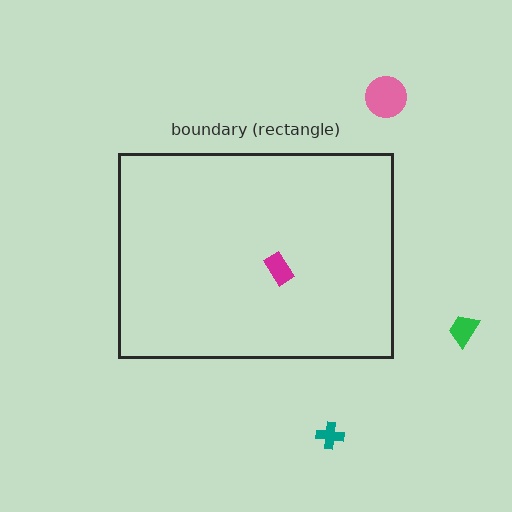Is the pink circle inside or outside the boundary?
Outside.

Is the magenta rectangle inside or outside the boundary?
Inside.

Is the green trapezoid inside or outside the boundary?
Outside.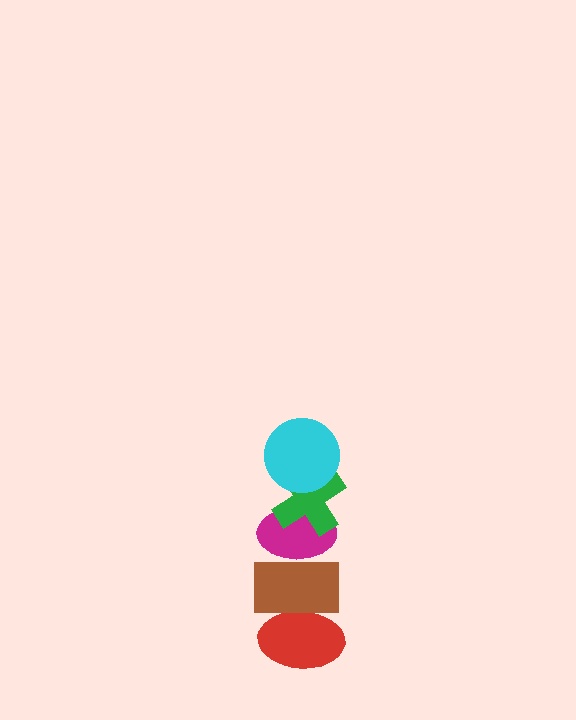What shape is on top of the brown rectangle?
The magenta ellipse is on top of the brown rectangle.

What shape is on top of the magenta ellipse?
The green cross is on top of the magenta ellipse.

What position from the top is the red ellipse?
The red ellipse is 5th from the top.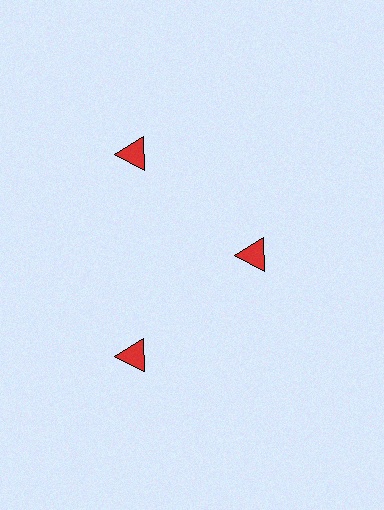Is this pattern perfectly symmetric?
No. The 3 red triangles are arranged in a ring, but one element near the 3 o'clock position is pulled inward toward the center, breaking the 3-fold rotational symmetry.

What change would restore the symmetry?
The symmetry would be restored by moving it outward, back onto the ring so that all 3 triangles sit at equal angles and equal distance from the center.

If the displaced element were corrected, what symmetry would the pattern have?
It would have 3-fold rotational symmetry — the pattern would map onto itself every 120 degrees.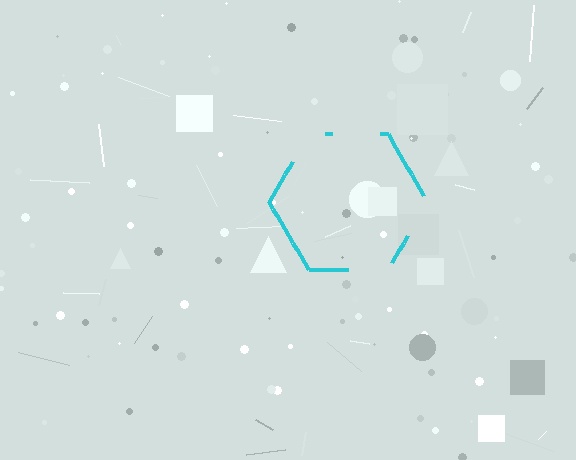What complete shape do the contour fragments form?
The contour fragments form a hexagon.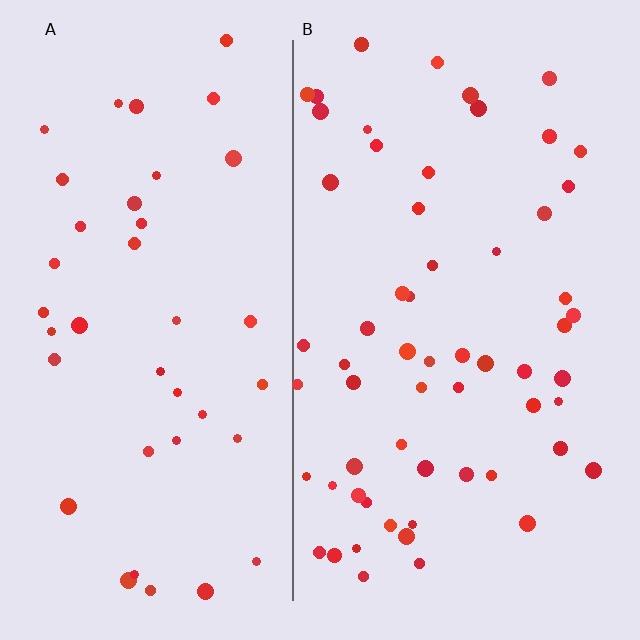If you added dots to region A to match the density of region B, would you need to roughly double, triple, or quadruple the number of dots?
Approximately double.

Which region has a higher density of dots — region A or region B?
B (the right).